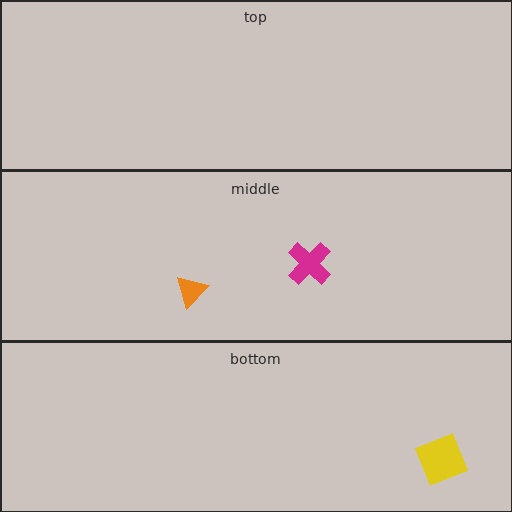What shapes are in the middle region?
The orange triangle, the magenta cross.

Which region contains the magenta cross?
The middle region.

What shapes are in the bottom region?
The yellow square.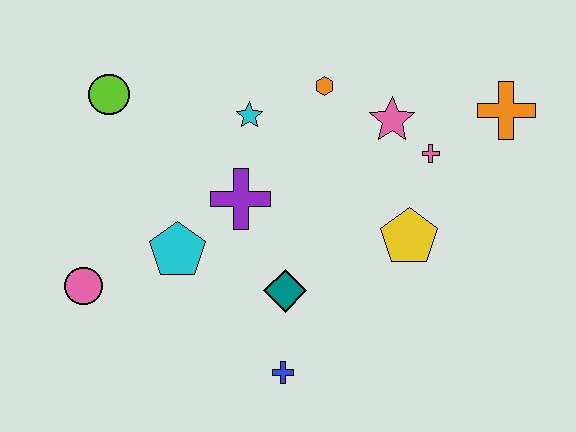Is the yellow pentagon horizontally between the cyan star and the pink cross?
Yes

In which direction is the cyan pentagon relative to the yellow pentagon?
The cyan pentagon is to the left of the yellow pentagon.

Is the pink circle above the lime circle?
No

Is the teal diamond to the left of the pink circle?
No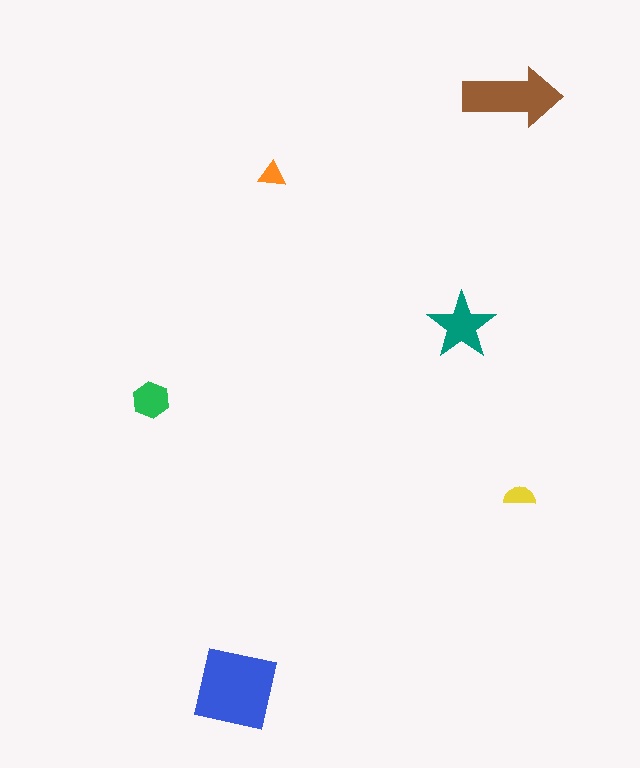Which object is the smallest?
The orange triangle.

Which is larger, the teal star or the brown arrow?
The brown arrow.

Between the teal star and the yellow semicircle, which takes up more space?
The teal star.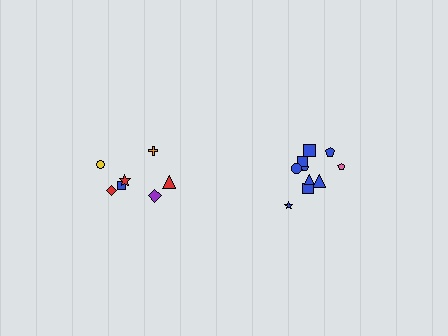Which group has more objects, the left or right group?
The right group.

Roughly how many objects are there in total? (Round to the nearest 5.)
Roughly 15 objects in total.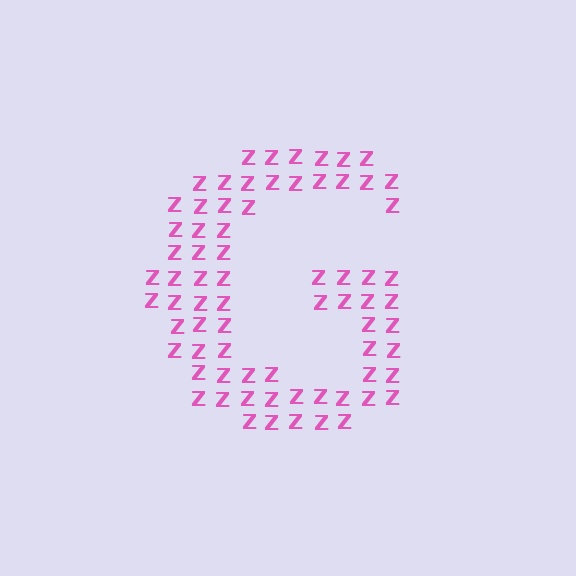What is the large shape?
The large shape is the letter G.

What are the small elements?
The small elements are letter Z's.